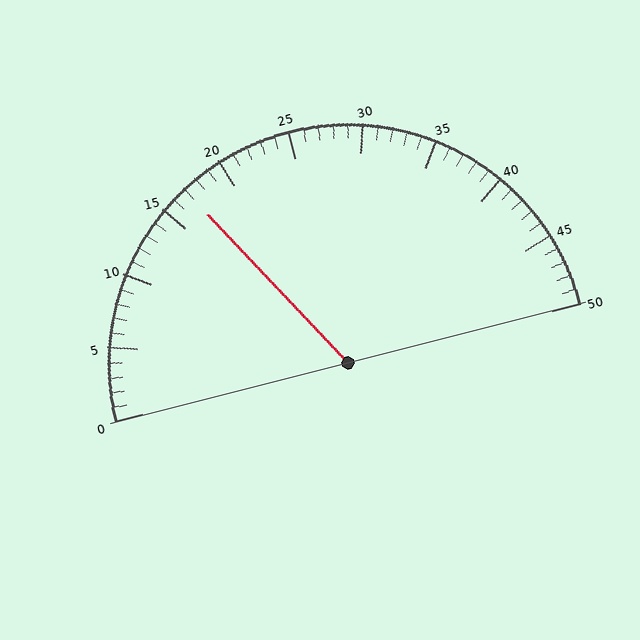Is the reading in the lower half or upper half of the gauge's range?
The reading is in the lower half of the range (0 to 50).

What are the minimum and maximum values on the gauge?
The gauge ranges from 0 to 50.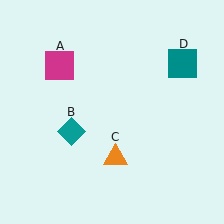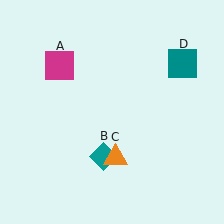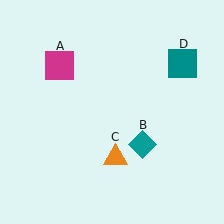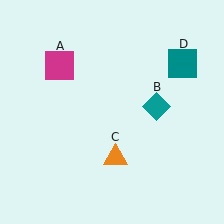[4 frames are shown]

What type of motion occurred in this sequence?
The teal diamond (object B) rotated counterclockwise around the center of the scene.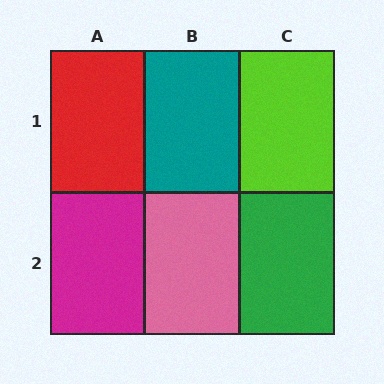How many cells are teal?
1 cell is teal.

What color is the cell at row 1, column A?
Red.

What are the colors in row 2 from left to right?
Magenta, pink, green.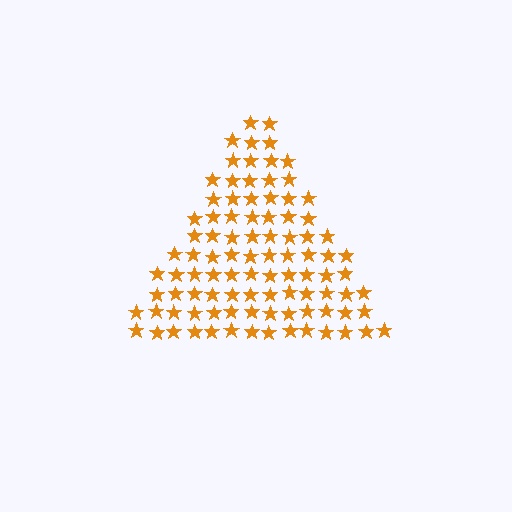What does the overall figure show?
The overall figure shows a triangle.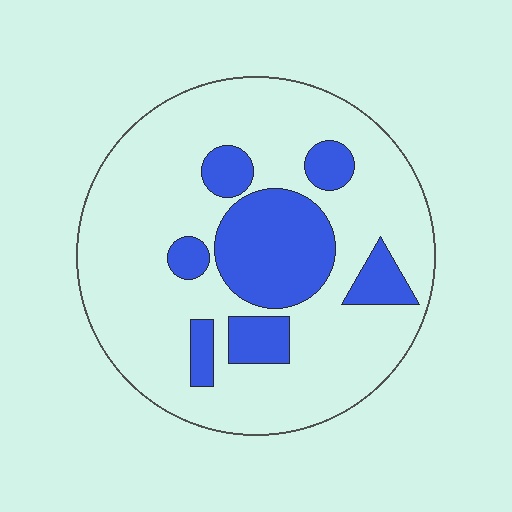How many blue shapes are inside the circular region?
7.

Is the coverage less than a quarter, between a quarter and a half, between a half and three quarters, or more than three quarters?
Less than a quarter.